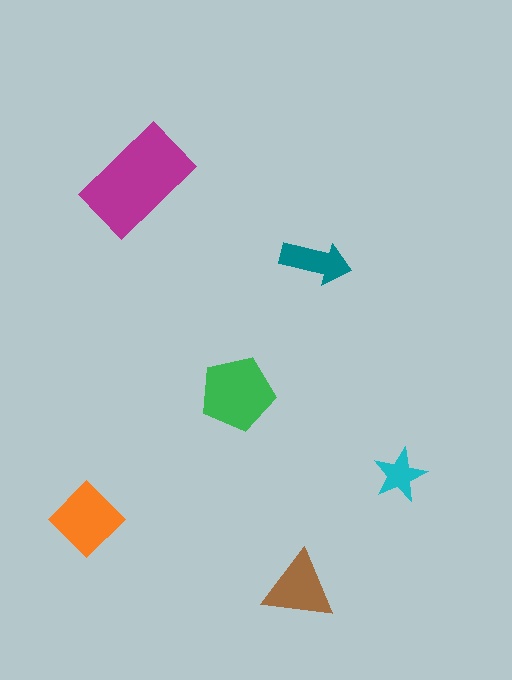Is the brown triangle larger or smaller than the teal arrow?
Larger.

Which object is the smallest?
The cyan star.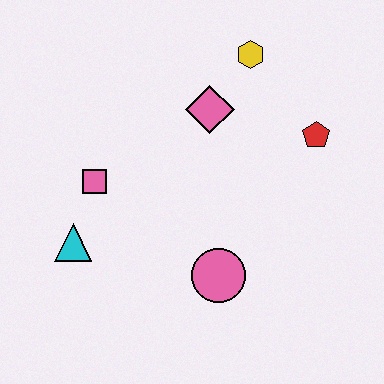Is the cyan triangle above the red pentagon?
No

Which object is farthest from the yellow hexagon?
The cyan triangle is farthest from the yellow hexagon.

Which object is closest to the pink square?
The cyan triangle is closest to the pink square.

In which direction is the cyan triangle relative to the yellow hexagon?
The cyan triangle is below the yellow hexagon.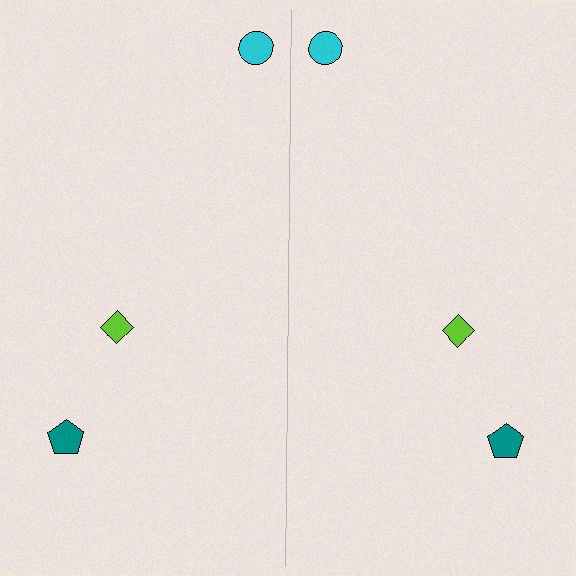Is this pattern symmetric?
Yes, this pattern has bilateral (reflection) symmetry.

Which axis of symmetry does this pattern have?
The pattern has a vertical axis of symmetry running through the center of the image.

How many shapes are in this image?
There are 6 shapes in this image.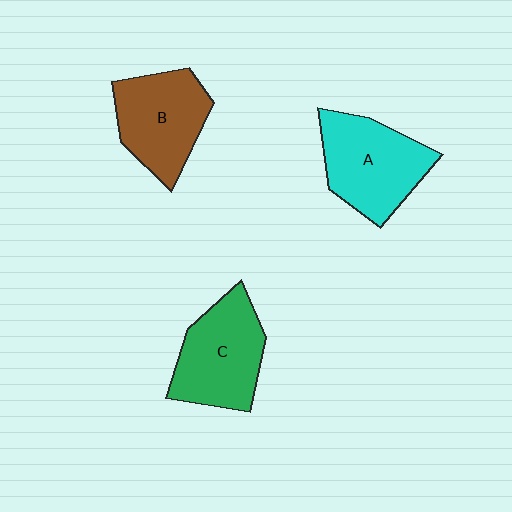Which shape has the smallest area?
Shape B (brown).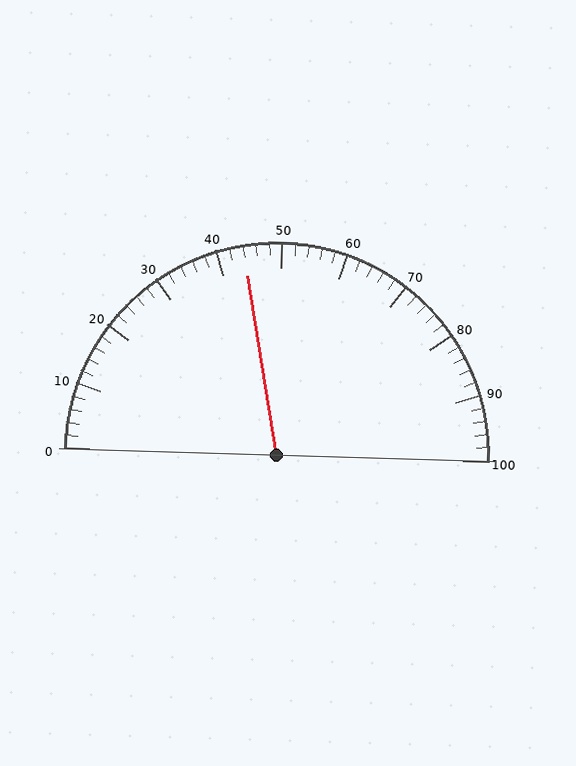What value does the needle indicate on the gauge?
The needle indicates approximately 44.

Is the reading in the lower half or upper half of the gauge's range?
The reading is in the lower half of the range (0 to 100).